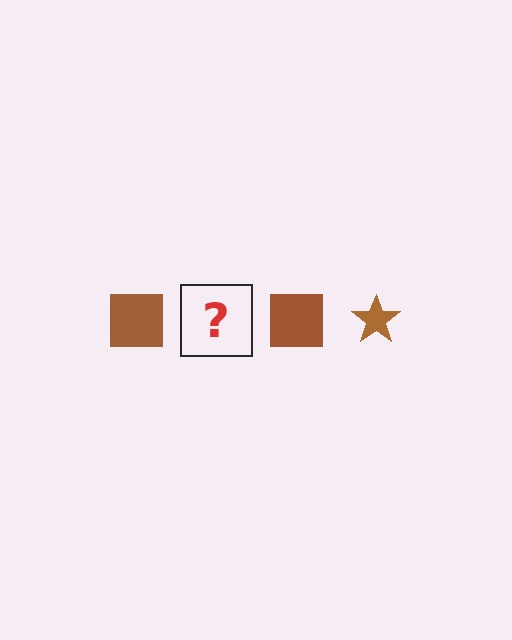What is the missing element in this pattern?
The missing element is a brown star.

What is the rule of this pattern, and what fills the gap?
The rule is that the pattern cycles through square, star shapes in brown. The gap should be filled with a brown star.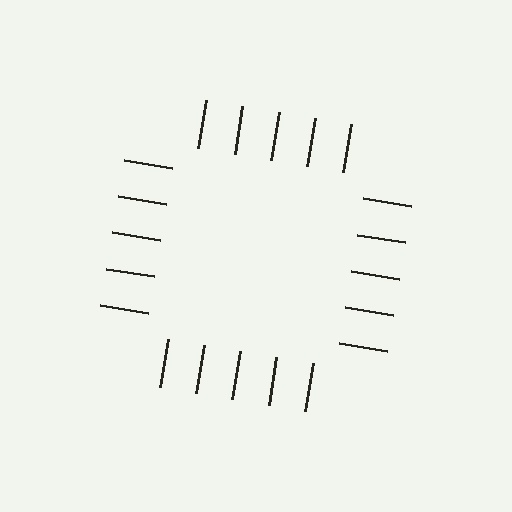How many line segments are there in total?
20 — 5 along each of the 4 edges.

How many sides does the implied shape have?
4 sides — the line-ends trace a square.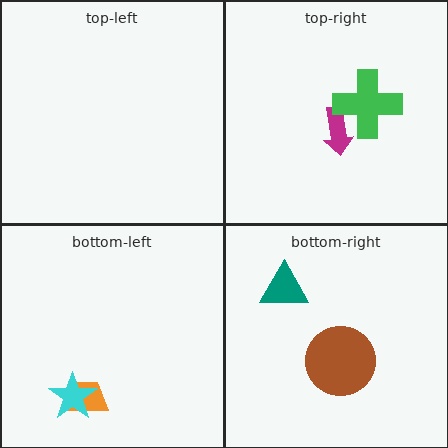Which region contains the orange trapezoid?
The bottom-left region.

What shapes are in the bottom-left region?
The orange trapezoid, the cyan star.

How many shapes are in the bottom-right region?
2.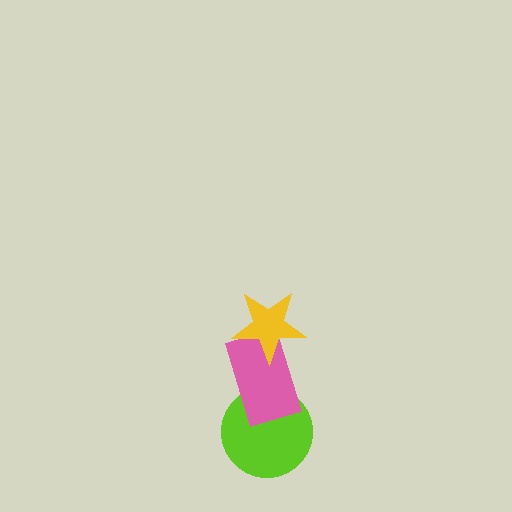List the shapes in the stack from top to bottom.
From top to bottom: the yellow star, the pink rectangle, the lime circle.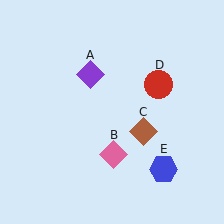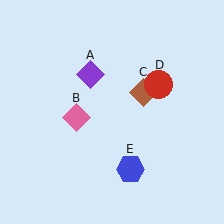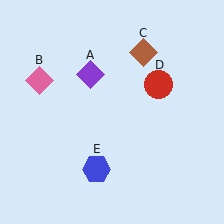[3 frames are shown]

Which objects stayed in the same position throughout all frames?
Purple diamond (object A) and red circle (object D) remained stationary.